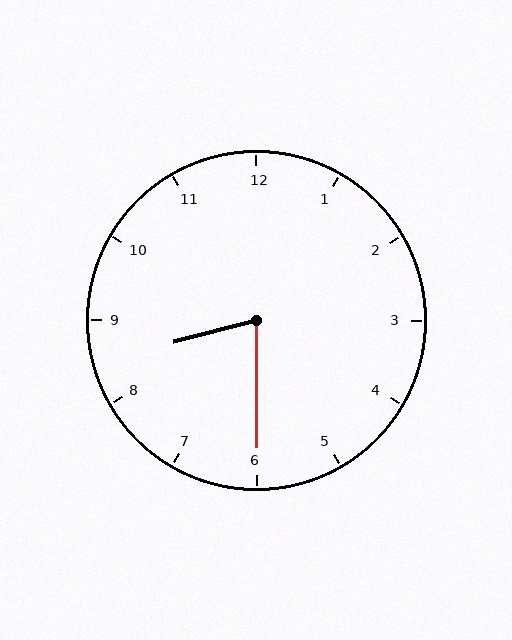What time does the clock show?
8:30.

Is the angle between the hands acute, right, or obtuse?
It is acute.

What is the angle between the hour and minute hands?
Approximately 75 degrees.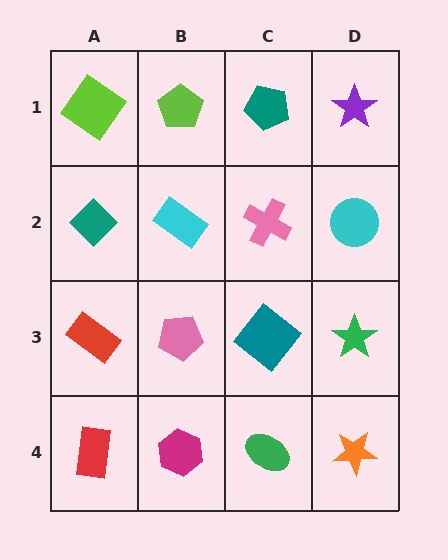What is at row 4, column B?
A magenta hexagon.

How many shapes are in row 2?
4 shapes.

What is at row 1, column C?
A teal pentagon.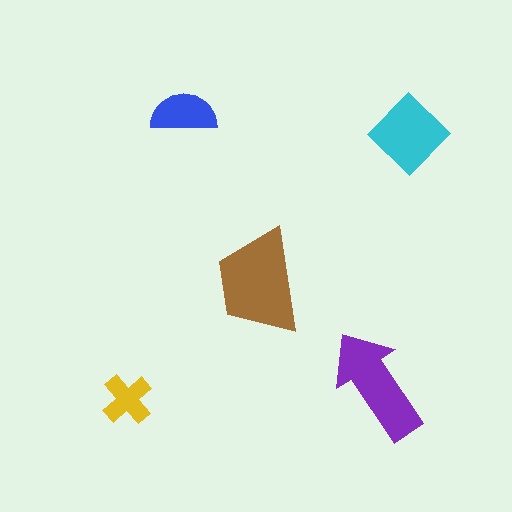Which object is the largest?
The brown trapezoid.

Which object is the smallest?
The yellow cross.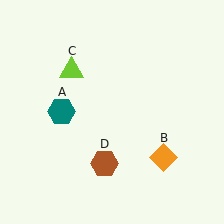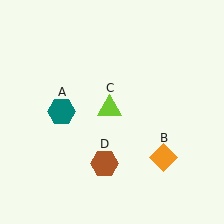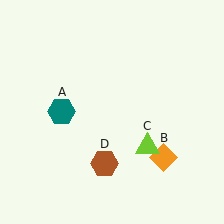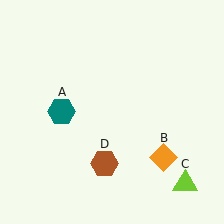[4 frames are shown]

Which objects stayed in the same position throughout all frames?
Teal hexagon (object A) and orange diamond (object B) and brown hexagon (object D) remained stationary.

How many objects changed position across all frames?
1 object changed position: lime triangle (object C).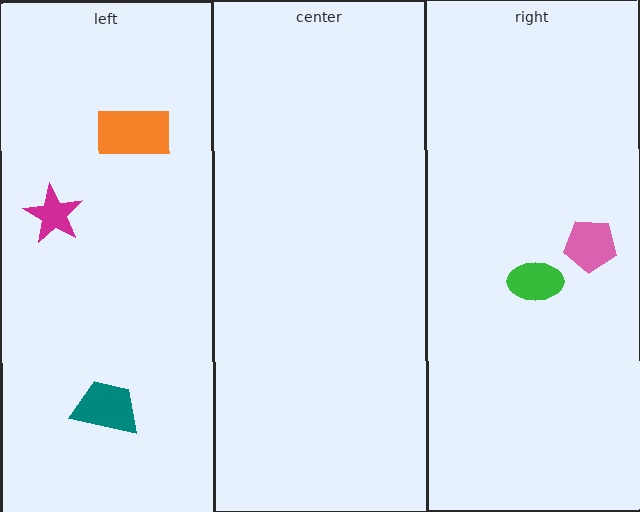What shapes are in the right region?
The green ellipse, the pink pentagon.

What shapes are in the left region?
The orange rectangle, the magenta star, the teal trapezoid.